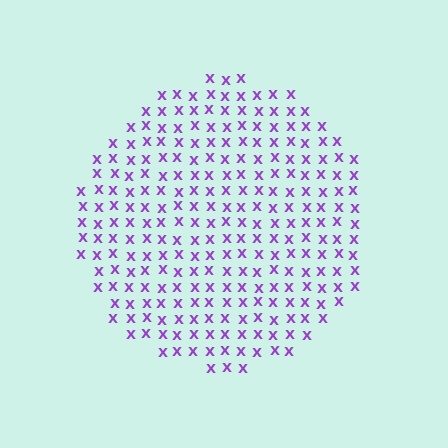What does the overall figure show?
The overall figure shows a circle.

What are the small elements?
The small elements are letter X's.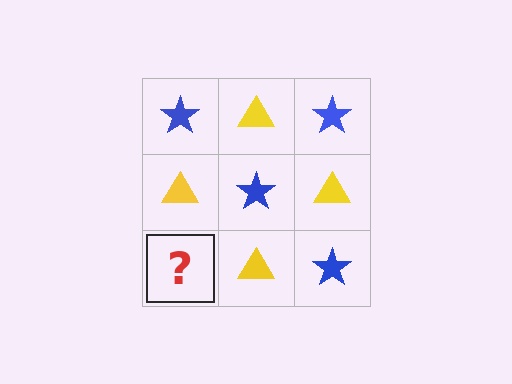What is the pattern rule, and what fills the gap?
The rule is that it alternates blue star and yellow triangle in a checkerboard pattern. The gap should be filled with a blue star.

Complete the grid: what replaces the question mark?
The question mark should be replaced with a blue star.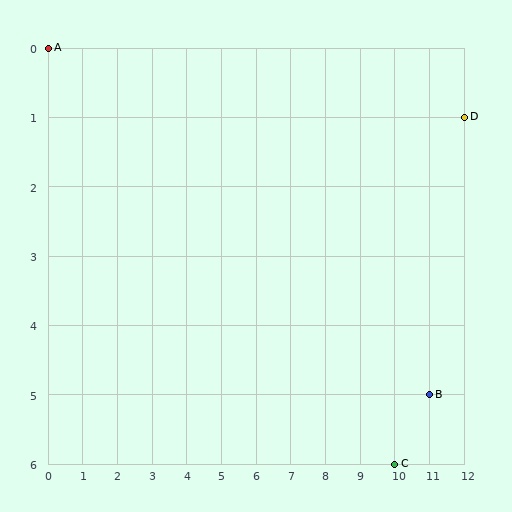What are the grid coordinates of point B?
Point B is at grid coordinates (11, 5).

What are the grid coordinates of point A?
Point A is at grid coordinates (0, 0).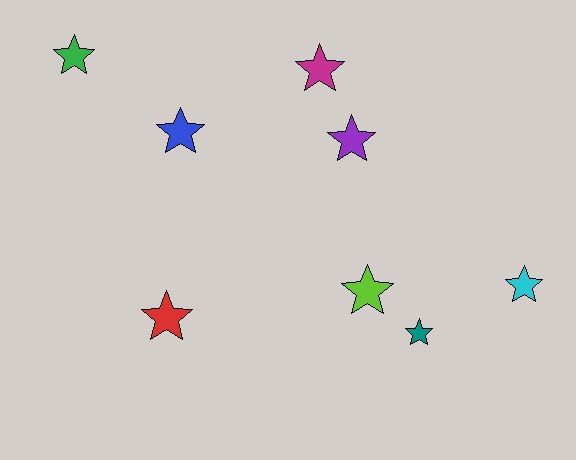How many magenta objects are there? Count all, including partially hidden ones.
There is 1 magenta object.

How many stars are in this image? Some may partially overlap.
There are 8 stars.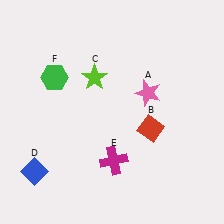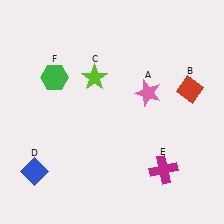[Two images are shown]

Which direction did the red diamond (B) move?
The red diamond (B) moved right.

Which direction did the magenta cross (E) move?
The magenta cross (E) moved right.